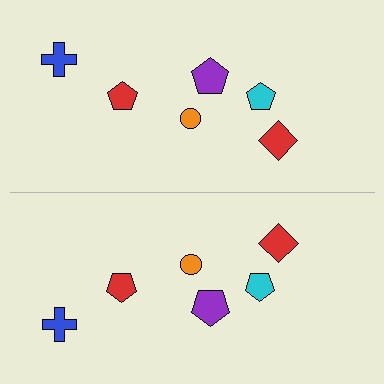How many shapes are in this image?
There are 12 shapes in this image.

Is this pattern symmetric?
Yes, this pattern has bilateral (reflection) symmetry.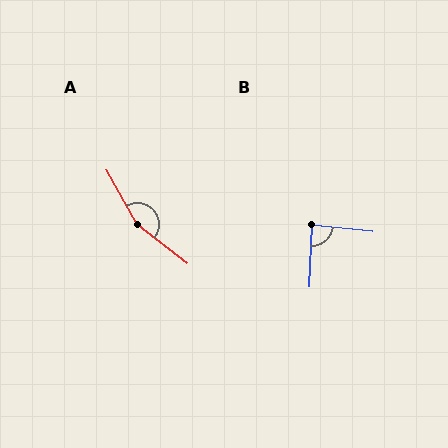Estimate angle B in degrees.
Approximately 86 degrees.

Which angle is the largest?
A, at approximately 157 degrees.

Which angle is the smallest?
B, at approximately 86 degrees.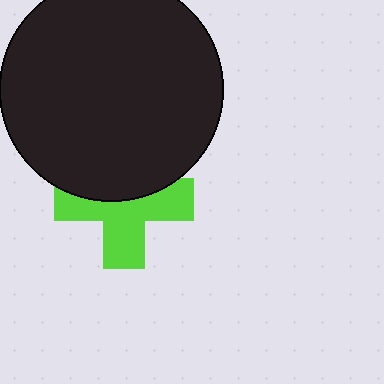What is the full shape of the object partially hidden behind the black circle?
The partially hidden object is a lime cross.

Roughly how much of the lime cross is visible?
About half of it is visible (roughly 58%).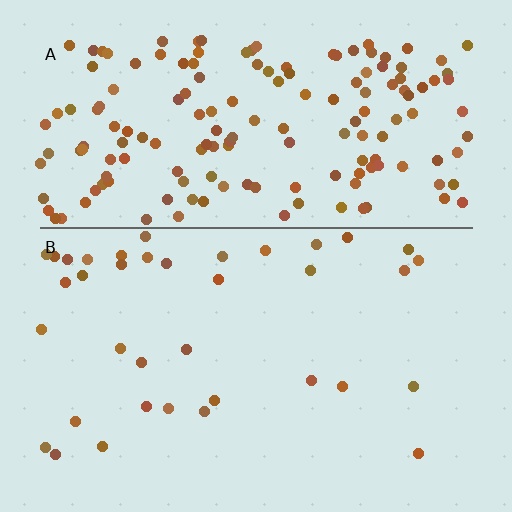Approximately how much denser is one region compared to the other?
Approximately 4.7× — region A over region B.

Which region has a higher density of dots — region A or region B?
A (the top).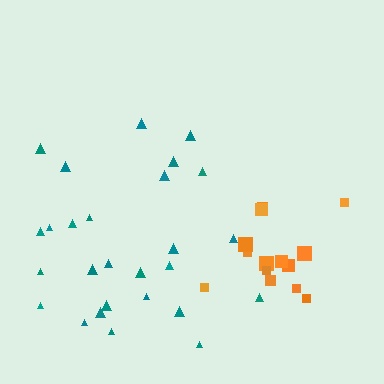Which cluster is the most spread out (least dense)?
Teal.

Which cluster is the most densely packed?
Orange.